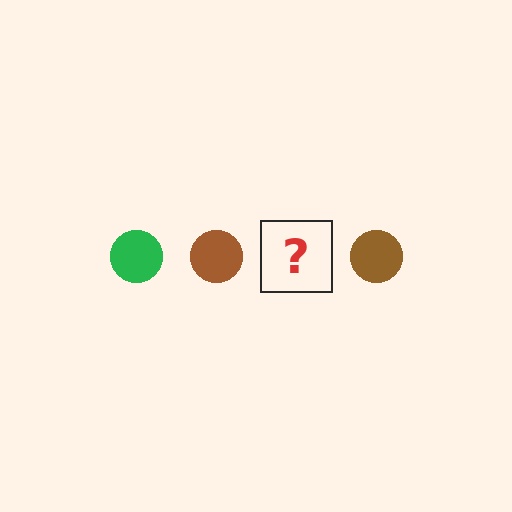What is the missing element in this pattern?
The missing element is a green circle.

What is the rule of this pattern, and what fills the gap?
The rule is that the pattern cycles through green, brown circles. The gap should be filled with a green circle.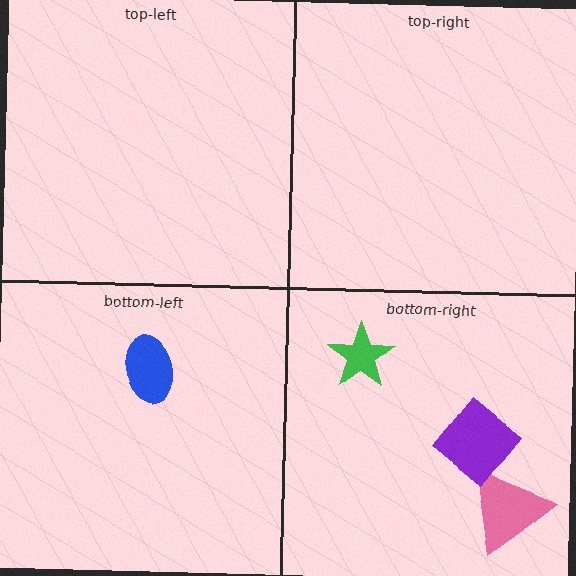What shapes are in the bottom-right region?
The green star, the pink triangle, the purple diamond.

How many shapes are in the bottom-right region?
3.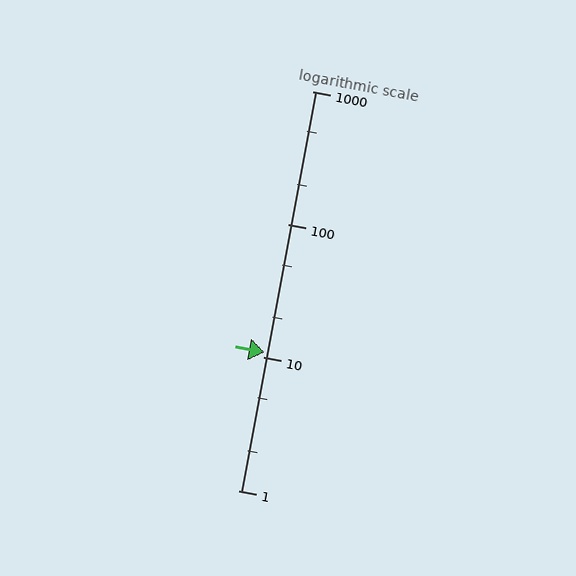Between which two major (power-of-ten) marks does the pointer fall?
The pointer is between 10 and 100.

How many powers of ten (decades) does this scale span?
The scale spans 3 decades, from 1 to 1000.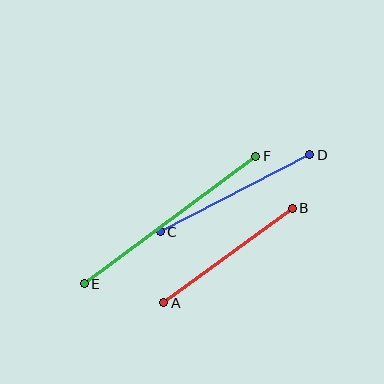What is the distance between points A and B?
The distance is approximately 160 pixels.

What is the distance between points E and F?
The distance is approximately 213 pixels.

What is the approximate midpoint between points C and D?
The midpoint is at approximately (235, 193) pixels.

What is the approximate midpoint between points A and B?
The midpoint is at approximately (228, 255) pixels.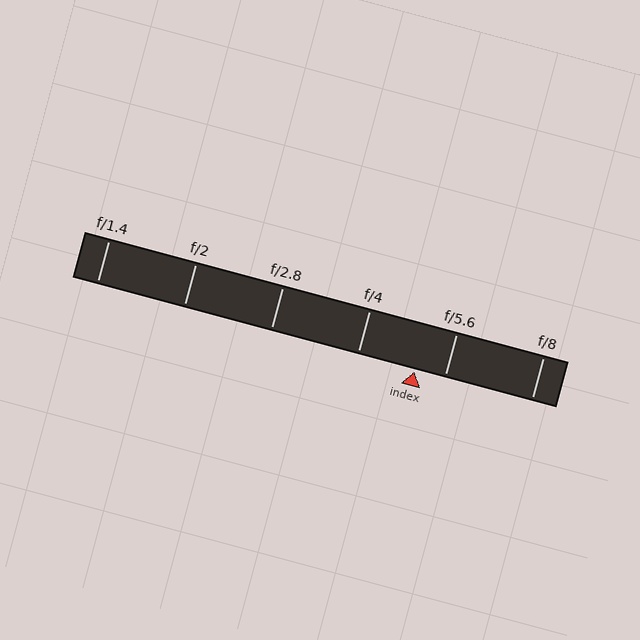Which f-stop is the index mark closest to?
The index mark is closest to f/5.6.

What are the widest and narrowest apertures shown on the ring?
The widest aperture shown is f/1.4 and the narrowest is f/8.